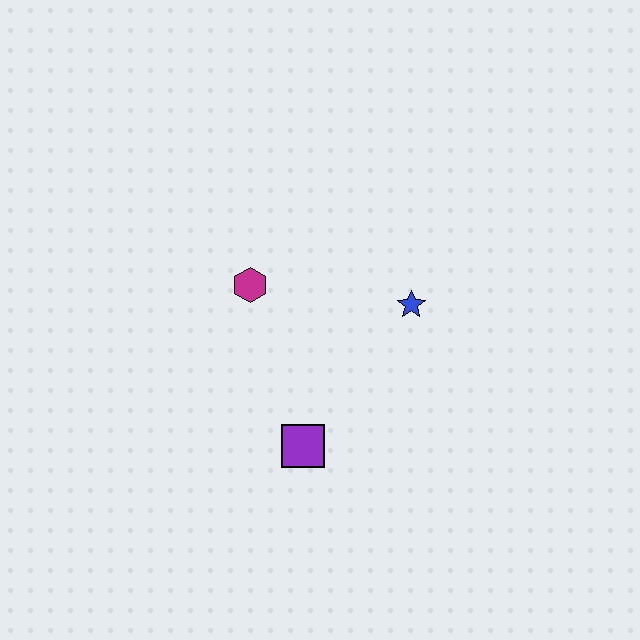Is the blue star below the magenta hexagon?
Yes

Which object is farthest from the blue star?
The purple square is farthest from the blue star.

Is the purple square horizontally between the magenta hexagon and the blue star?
Yes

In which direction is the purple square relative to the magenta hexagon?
The purple square is below the magenta hexagon.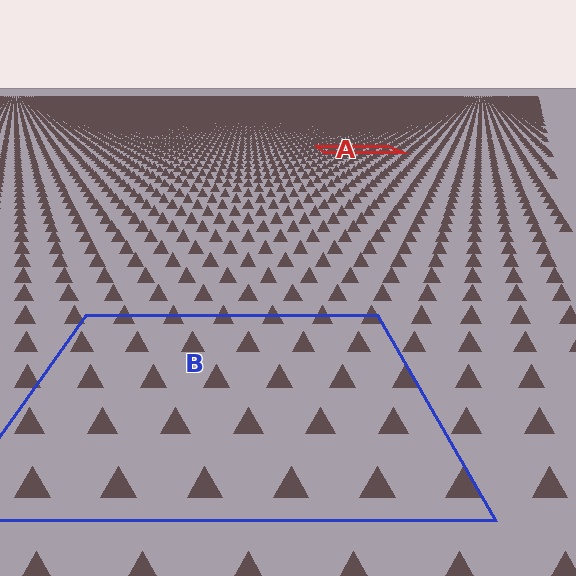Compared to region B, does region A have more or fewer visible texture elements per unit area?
Region A has more texture elements per unit area — they are packed more densely because it is farther away.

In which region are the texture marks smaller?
The texture marks are smaller in region A, because it is farther away.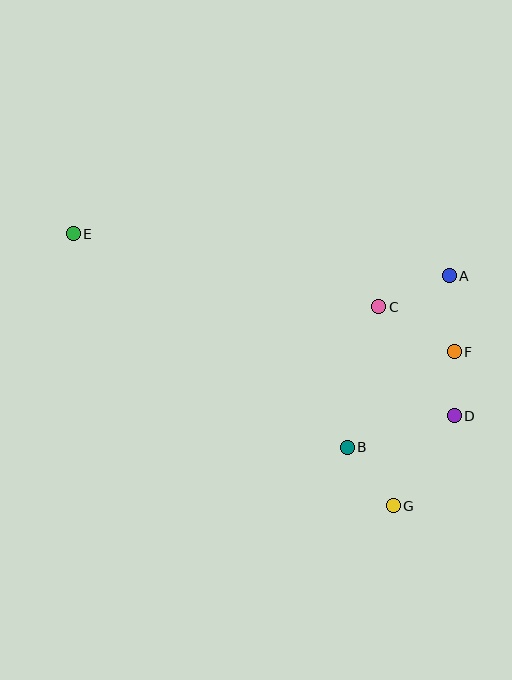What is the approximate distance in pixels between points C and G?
The distance between C and G is approximately 200 pixels.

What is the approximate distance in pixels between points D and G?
The distance between D and G is approximately 109 pixels.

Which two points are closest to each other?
Points D and F are closest to each other.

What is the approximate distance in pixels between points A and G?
The distance between A and G is approximately 236 pixels.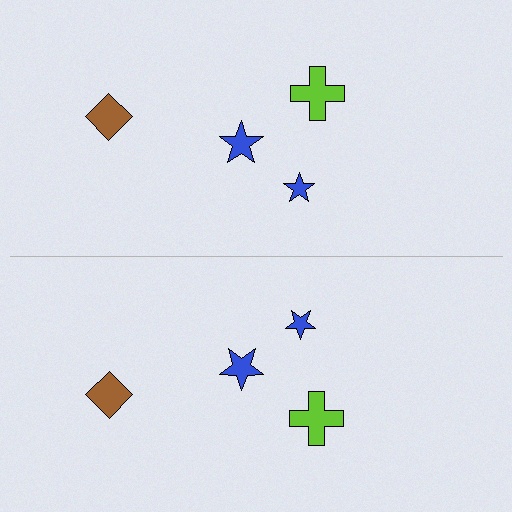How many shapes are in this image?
There are 8 shapes in this image.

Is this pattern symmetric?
Yes, this pattern has bilateral (reflection) symmetry.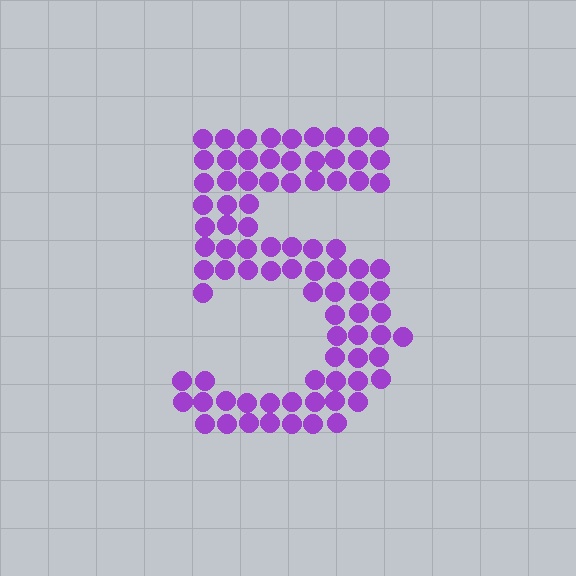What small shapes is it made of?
It is made of small circles.